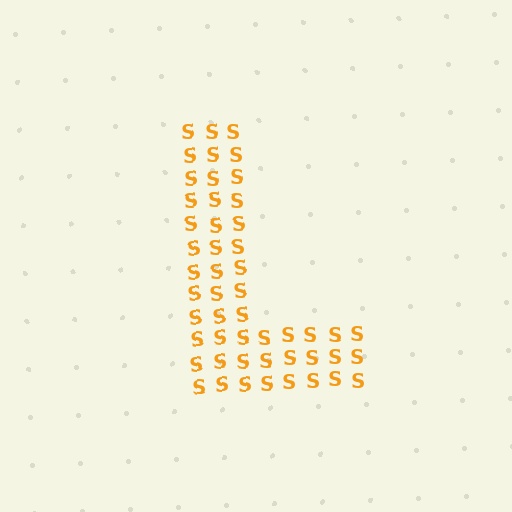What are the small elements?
The small elements are letter S's.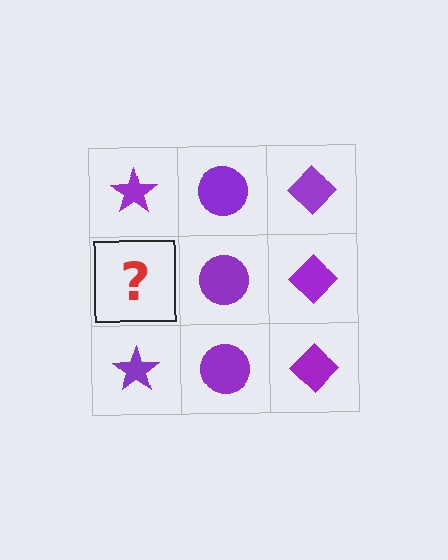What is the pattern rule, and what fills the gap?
The rule is that each column has a consistent shape. The gap should be filled with a purple star.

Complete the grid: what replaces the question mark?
The question mark should be replaced with a purple star.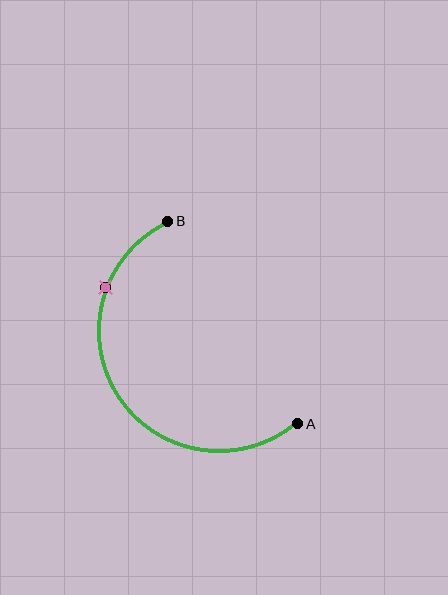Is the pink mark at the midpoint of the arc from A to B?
No. The pink mark lies on the arc but is closer to endpoint B. The arc midpoint would be at the point on the curve equidistant along the arc from both A and B.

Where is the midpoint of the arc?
The arc midpoint is the point on the curve farthest from the straight line joining A and B. It sits to the left of that line.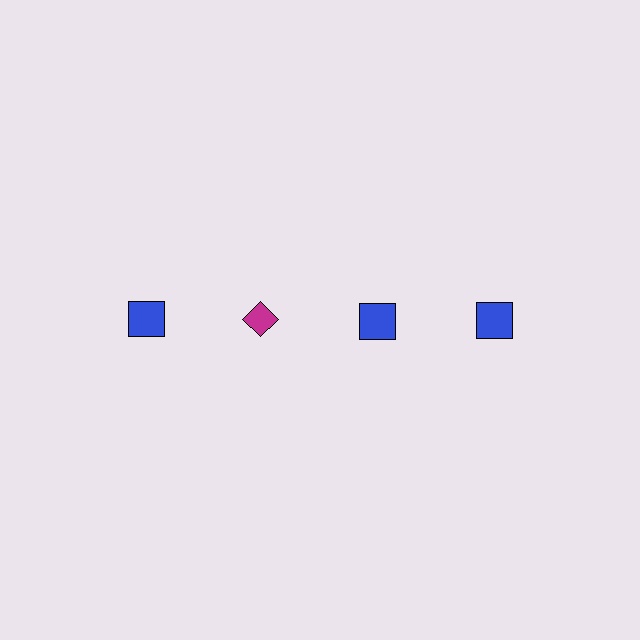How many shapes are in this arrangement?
There are 4 shapes arranged in a grid pattern.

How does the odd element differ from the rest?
It differs in both color (magenta instead of blue) and shape (diamond instead of square).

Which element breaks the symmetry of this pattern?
The magenta diamond in the top row, second from left column breaks the symmetry. All other shapes are blue squares.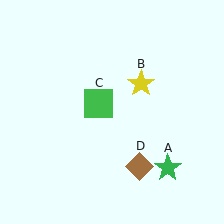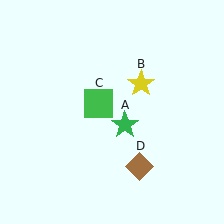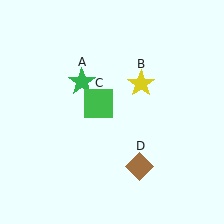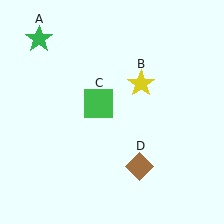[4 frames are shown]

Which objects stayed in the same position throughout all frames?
Yellow star (object B) and green square (object C) and brown diamond (object D) remained stationary.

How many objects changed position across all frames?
1 object changed position: green star (object A).